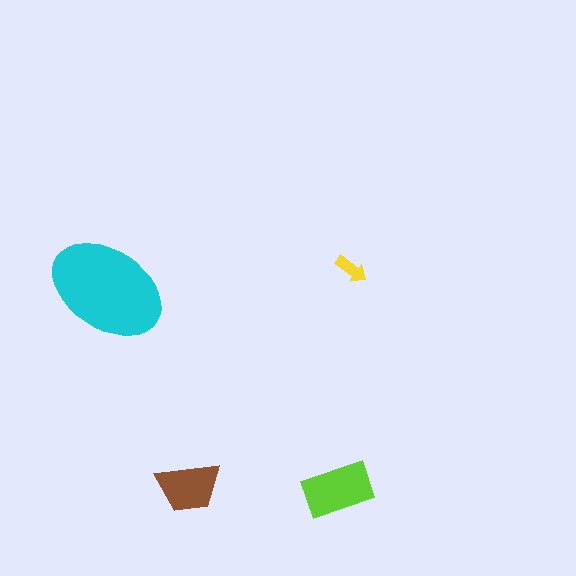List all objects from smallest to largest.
The yellow arrow, the brown trapezoid, the lime rectangle, the cyan ellipse.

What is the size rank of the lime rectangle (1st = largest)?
2nd.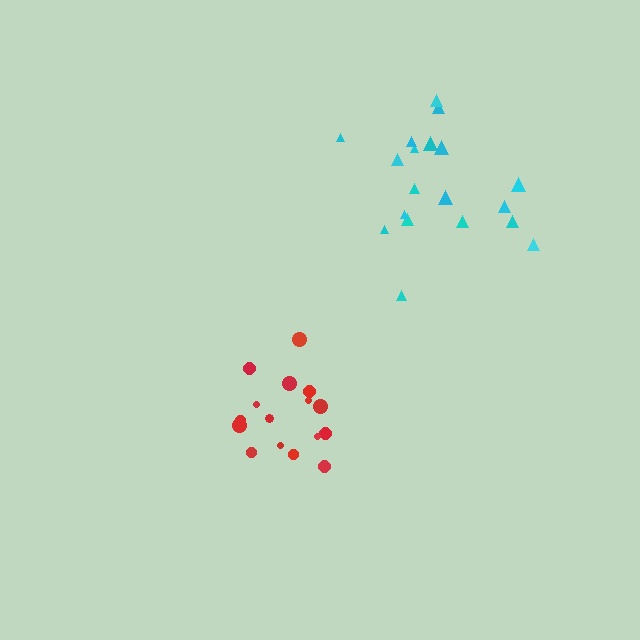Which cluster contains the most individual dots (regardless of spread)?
Cyan (19).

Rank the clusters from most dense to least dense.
red, cyan.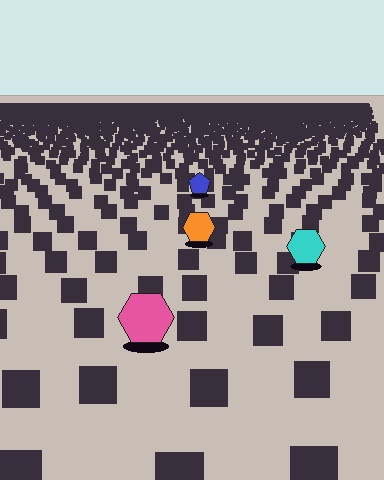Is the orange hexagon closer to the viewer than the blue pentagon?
Yes. The orange hexagon is closer — you can tell from the texture gradient: the ground texture is coarser near it.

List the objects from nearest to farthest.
From nearest to farthest: the pink hexagon, the cyan hexagon, the orange hexagon, the blue pentagon.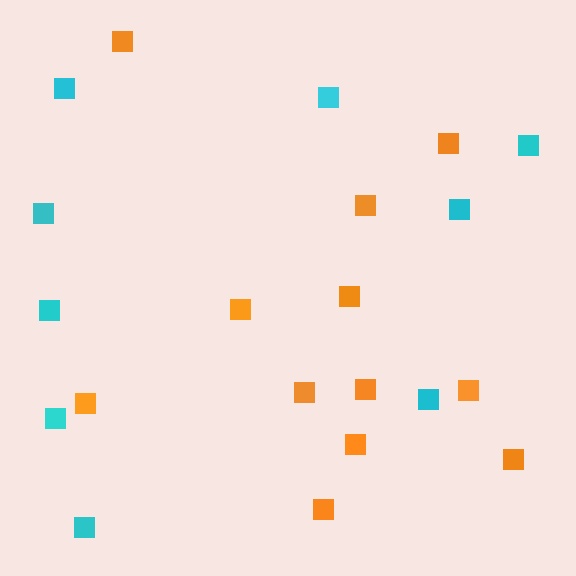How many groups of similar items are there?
There are 2 groups: one group of cyan squares (9) and one group of orange squares (12).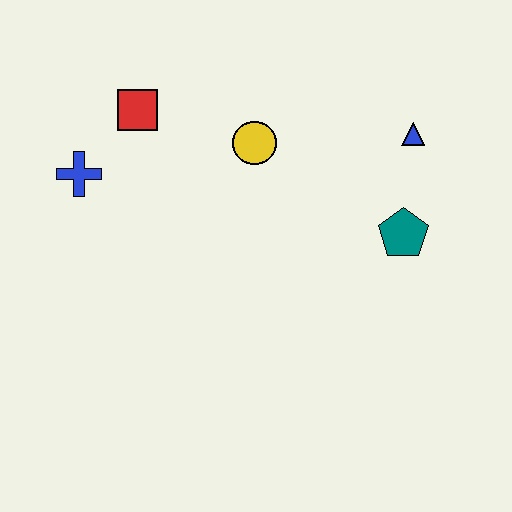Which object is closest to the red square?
The blue cross is closest to the red square.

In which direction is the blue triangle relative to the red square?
The blue triangle is to the right of the red square.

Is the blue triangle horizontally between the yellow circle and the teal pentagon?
No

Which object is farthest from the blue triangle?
The blue cross is farthest from the blue triangle.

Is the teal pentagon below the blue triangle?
Yes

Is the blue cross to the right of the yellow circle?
No